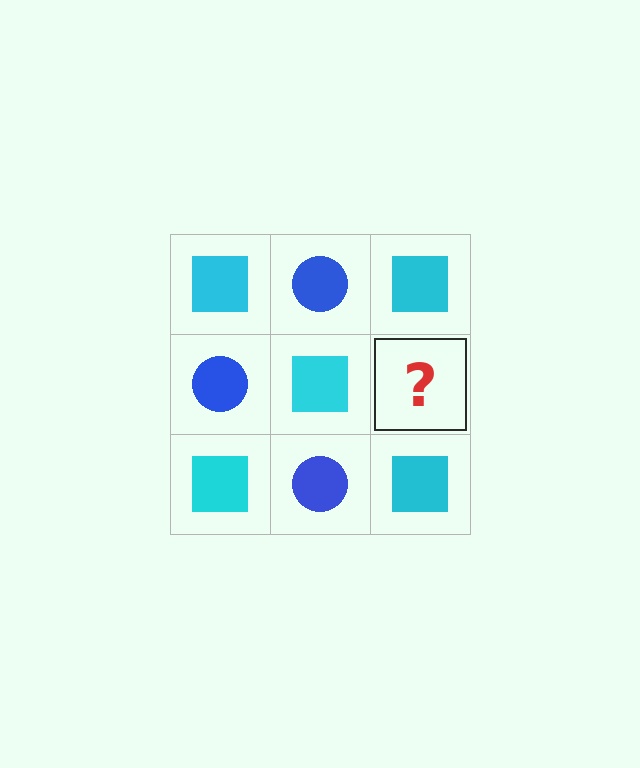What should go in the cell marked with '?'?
The missing cell should contain a blue circle.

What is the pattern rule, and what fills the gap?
The rule is that it alternates cyan square and blue circle in a checkerboard pattern. The gap should be filled with a blue circle.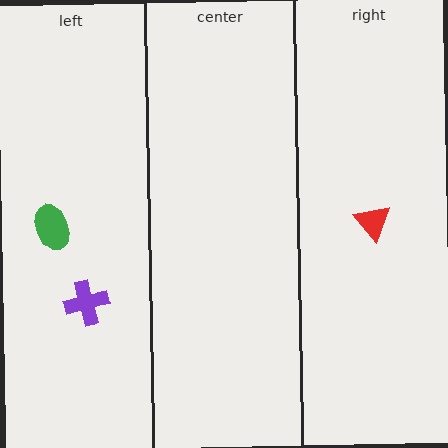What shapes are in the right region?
The red triangle.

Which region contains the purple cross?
The left region.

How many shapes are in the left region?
2.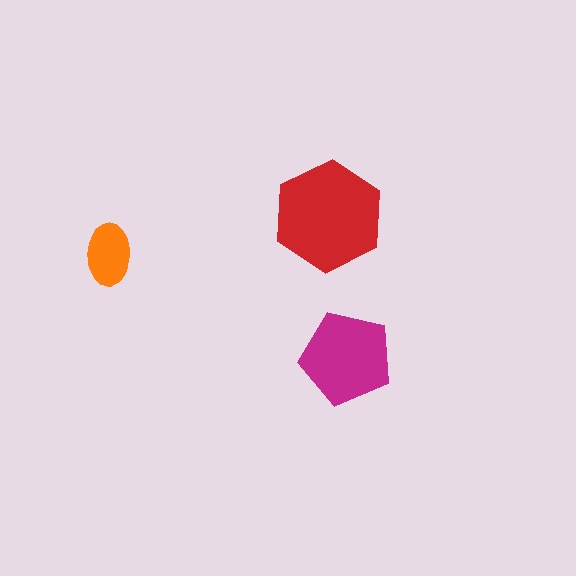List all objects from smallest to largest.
The orange ellipse, the magenta pentagon, the red hexagon.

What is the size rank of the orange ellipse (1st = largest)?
3rd.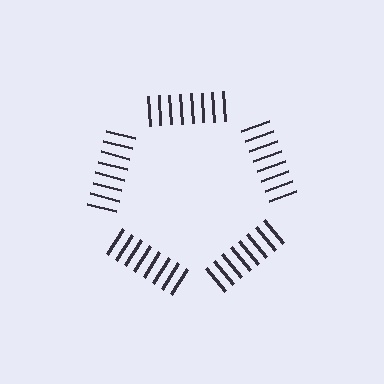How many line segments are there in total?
40 — 8 along each of the 5 edges.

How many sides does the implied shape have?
5 sides — the line-ends trace a pentagon.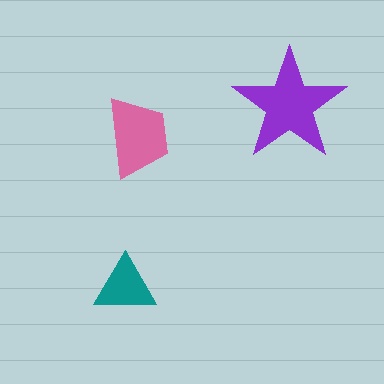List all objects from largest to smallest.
The purple star, the pink trapezoid, the teal triangle.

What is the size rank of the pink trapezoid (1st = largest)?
2nd.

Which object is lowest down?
The teal triangle is bottommost.